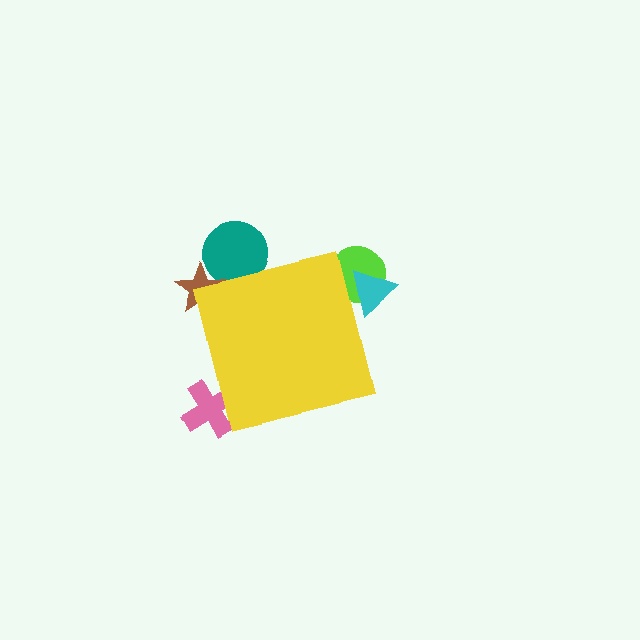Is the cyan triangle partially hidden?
Yes, the cyan triangle is partially hidden behind the yellow square.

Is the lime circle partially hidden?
Yes, the lime circle is partially hidden behind the yellow square.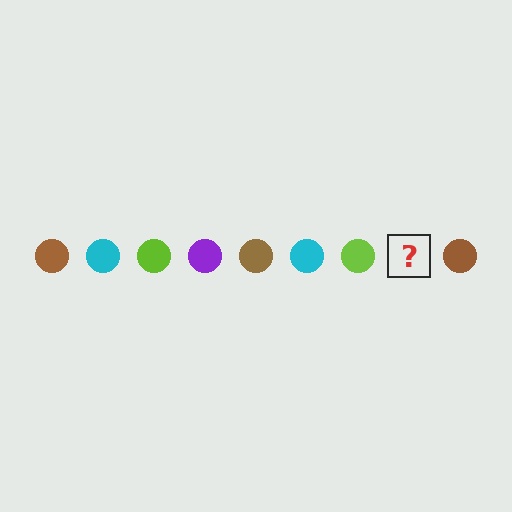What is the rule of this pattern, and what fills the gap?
The rule is that the pattern cycles through brown, cyan, lime, purple circles. The gap should be filled with a purple circle.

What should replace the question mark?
The question mark should be replaced with a purple circle.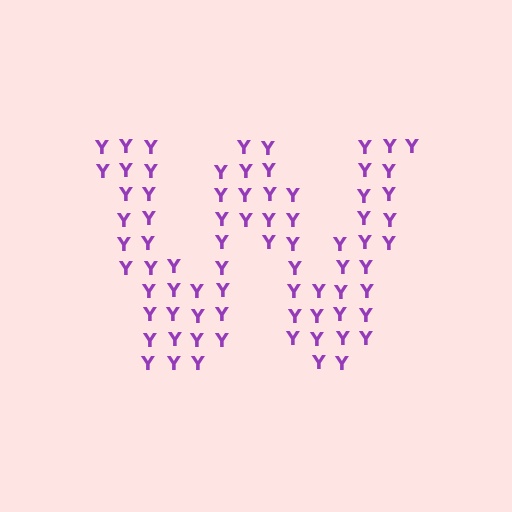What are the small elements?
The small elements are letter Y's.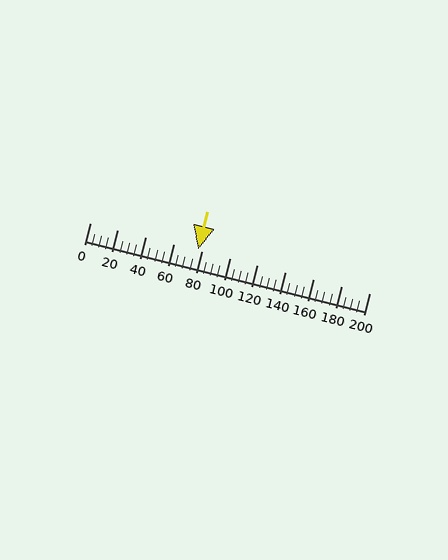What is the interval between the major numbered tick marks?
The major tick marks are spaced 20 units apart.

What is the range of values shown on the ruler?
The ruler shows values from 0 to 200.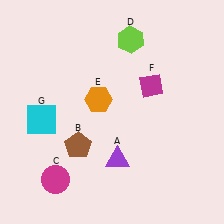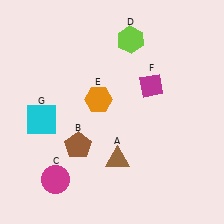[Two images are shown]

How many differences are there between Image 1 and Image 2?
There is 1 difference between the two images.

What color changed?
The triangle (A) changed from purple in Image 1 to brown in Image 2.